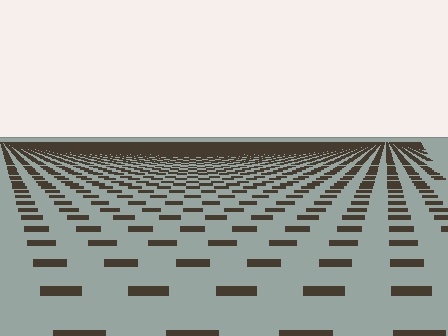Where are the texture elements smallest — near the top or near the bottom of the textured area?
Near the top.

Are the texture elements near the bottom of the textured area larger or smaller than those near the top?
Larger. Near the bottom, elements are closer to the viewer and appear at a bigger on-screen size.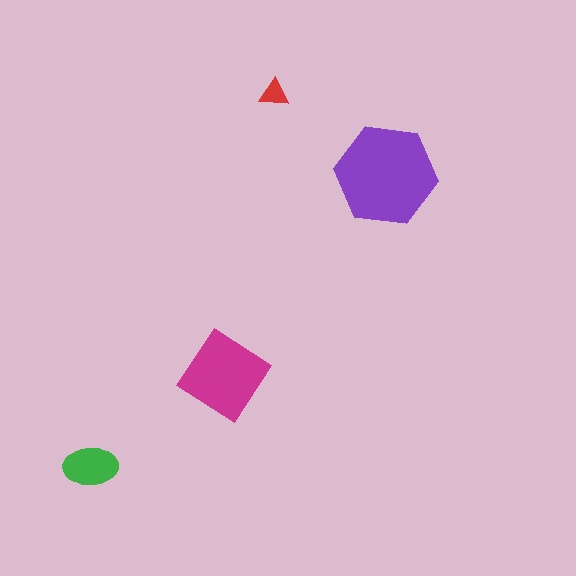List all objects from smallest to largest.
The red triangle, the green ellipse, the magenta diamond, the purple hexagon.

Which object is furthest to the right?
The purple hexagon is rightmost.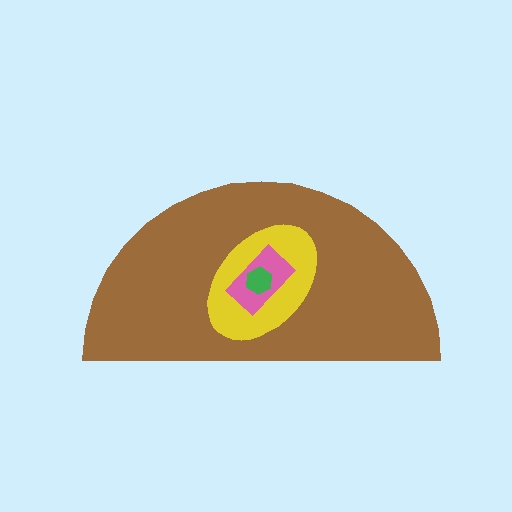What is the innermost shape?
The green hexagon.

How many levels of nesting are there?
4.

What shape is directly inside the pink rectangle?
The green hexagon.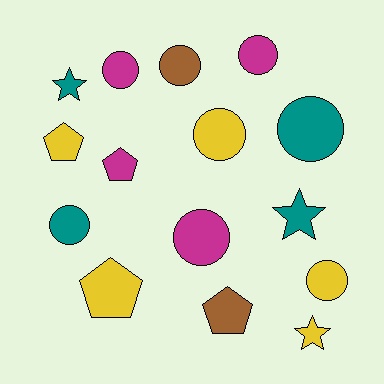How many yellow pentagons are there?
There are 2 yellow pentagons.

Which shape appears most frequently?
Circle, with 8 objects.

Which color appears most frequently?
Yellow, with 5 objects.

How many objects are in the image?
There are 15 objects.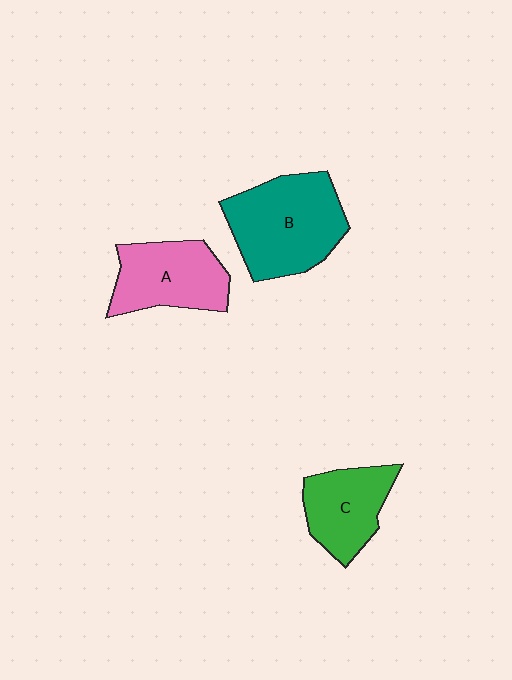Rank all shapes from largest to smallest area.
From largest to smallest: B (teal), A (pink), C (green).